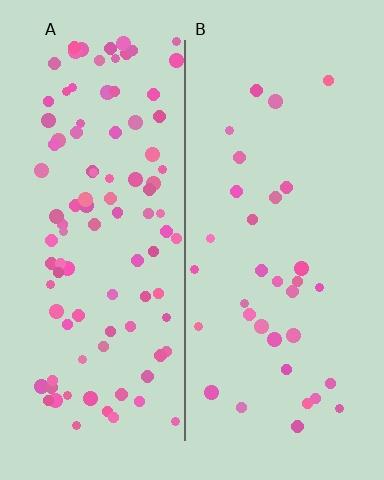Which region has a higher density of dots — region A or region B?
A (the left).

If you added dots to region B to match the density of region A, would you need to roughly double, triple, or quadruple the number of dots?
Approximately triple.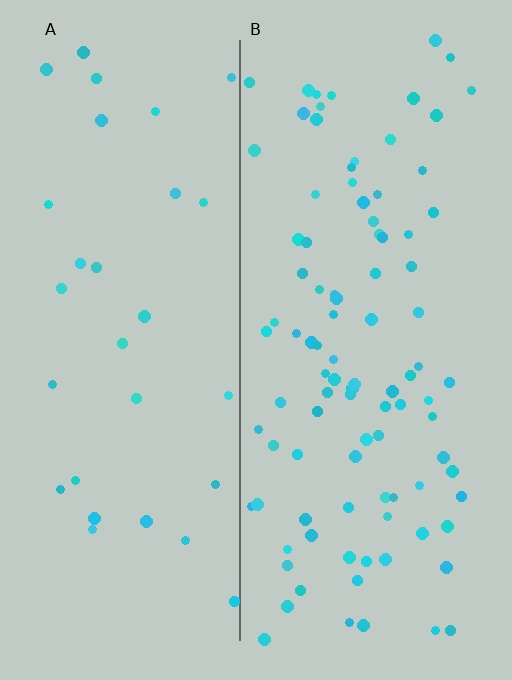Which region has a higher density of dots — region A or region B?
B (the right).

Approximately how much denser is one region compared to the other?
Approximately 3.2× — region B over region A.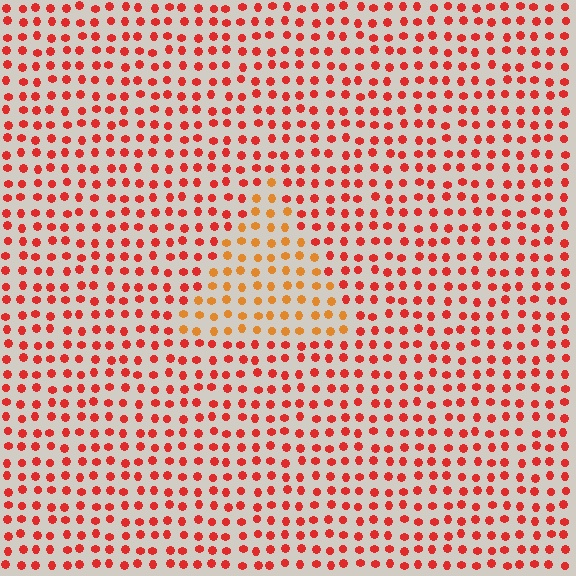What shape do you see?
I see a triangle.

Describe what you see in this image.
The image is filled with small red elements in a uniform arrangement. A triangle-shaped region is visible where the elements are tinted to a slightly different hue, forming a subtle color boundary.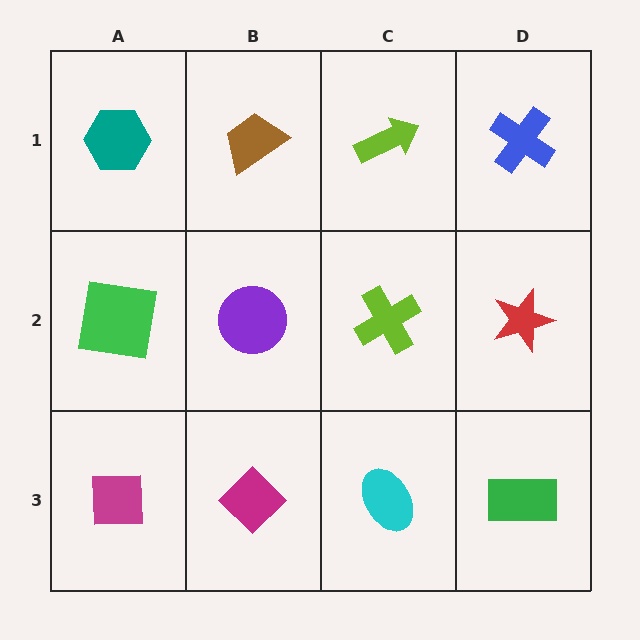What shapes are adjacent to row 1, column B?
A purple circle (row 2, column B), a teal hexagon (row 1, column A), a lime arrow (row 1, column C).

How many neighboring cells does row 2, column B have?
4.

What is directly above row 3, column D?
A red star.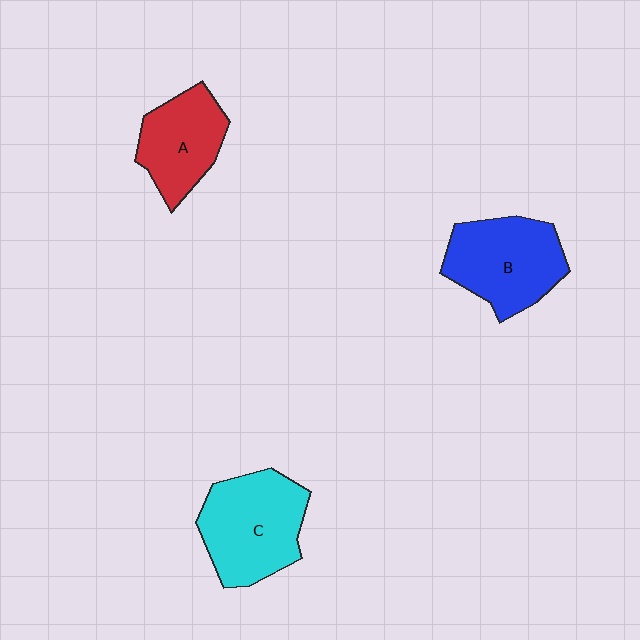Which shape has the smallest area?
Shape A (red).